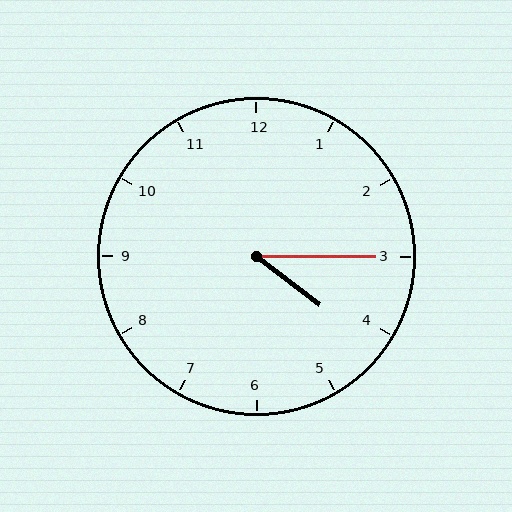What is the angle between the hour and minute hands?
Approximately 38 degrees.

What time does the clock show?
4:15.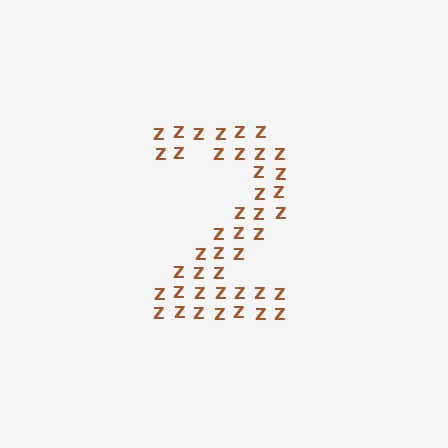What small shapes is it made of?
It is made of small letter Z's.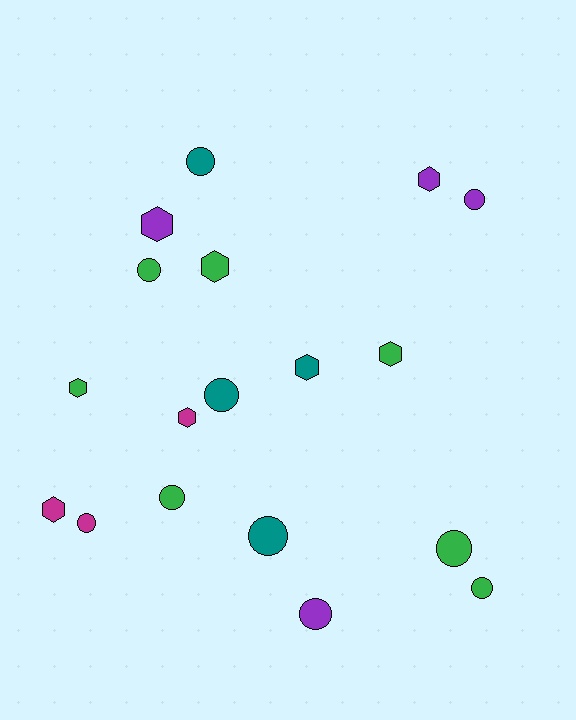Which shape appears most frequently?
Circle, with 10 objects.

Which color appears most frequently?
Green, with 7 objects.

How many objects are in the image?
There are 18 objects.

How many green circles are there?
There are 4 green circles.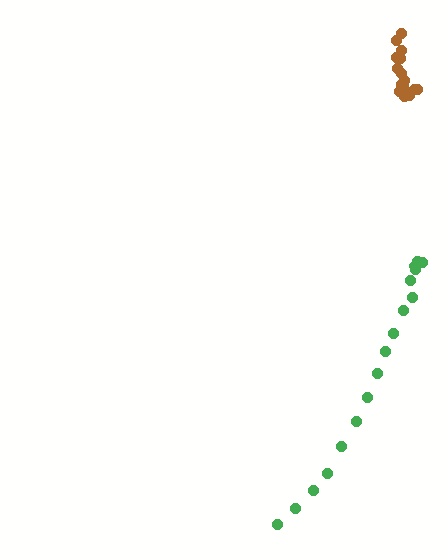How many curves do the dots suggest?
There are 2 distinct paths.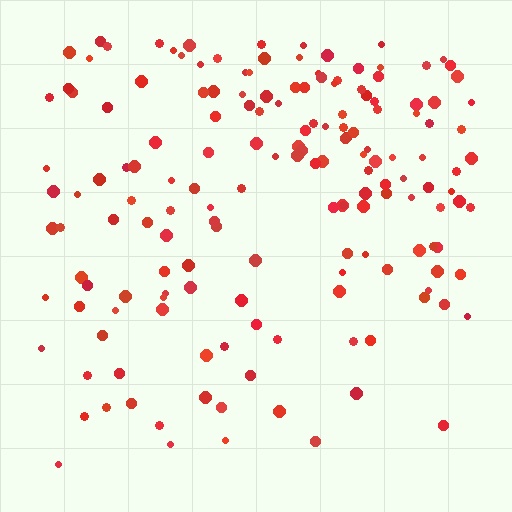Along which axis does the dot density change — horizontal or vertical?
Vertical.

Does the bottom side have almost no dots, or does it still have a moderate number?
Still a moderate number, just noticeably fewer than the top.